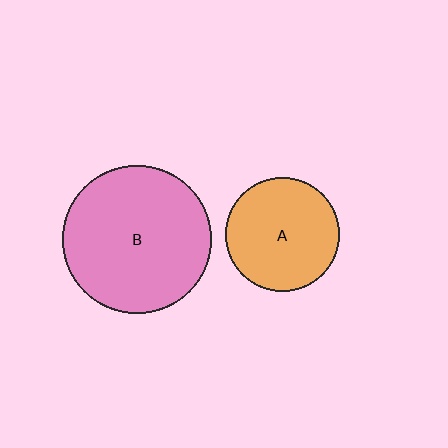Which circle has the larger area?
Circle B (pink).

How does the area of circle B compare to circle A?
Approximately 1.7 times.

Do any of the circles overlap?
No, none of the circles overlap.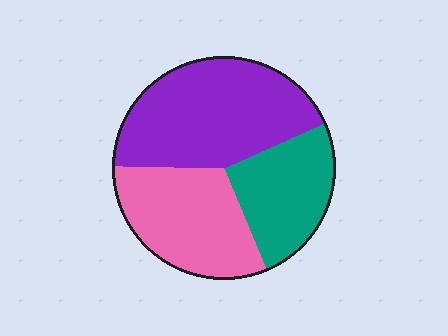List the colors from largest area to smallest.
From largest to smallest: purple, pink, teal.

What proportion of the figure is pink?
Pink covers about 30% of the figure.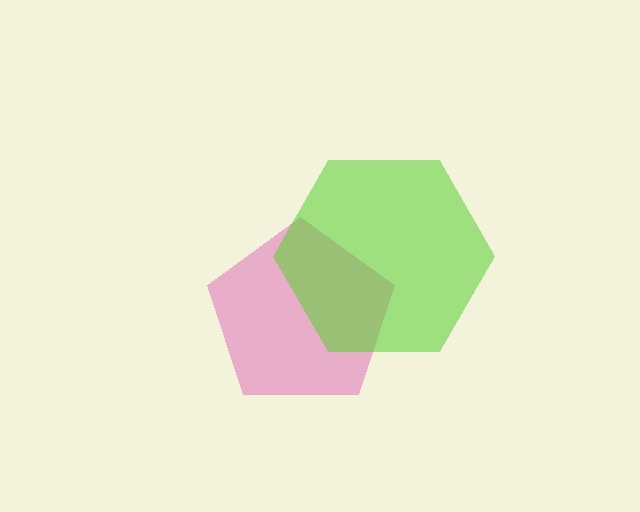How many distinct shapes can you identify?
There are 2 distinct shapes: a pink pentagon, a lime hexagon.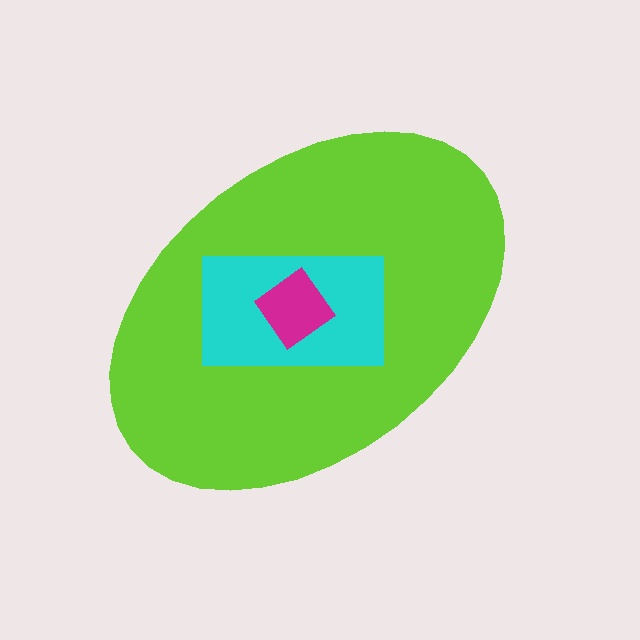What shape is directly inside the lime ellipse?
The cyan rectangle.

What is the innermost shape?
The magenta diamond.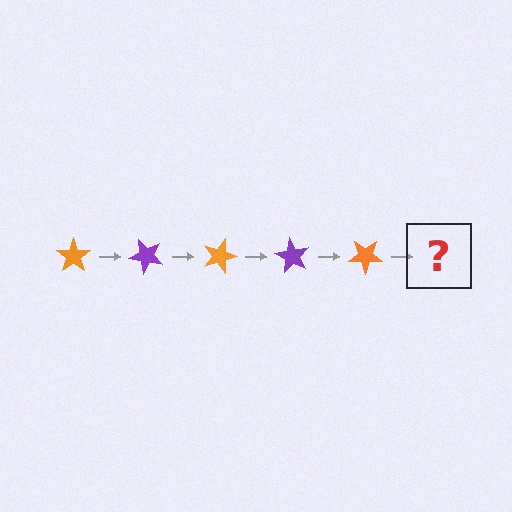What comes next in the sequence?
The next element should be a purple star, rotated 225 degrees from the start.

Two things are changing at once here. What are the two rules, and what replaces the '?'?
The two rules are that it rotates 45 degrees each step and the color cycles through orange and purple. The '?' should be a purple star, rotated 225 degrees from the start.